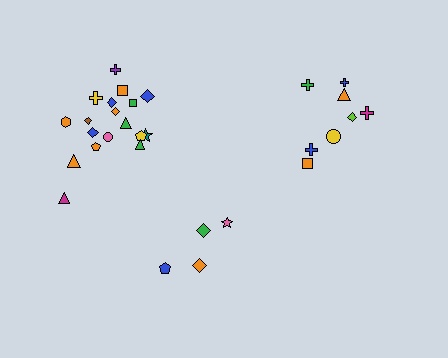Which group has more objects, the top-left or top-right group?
The top-left group.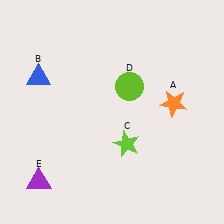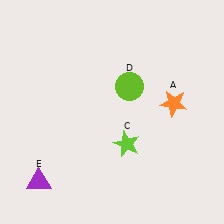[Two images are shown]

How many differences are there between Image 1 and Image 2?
There is 1 difference between the two images.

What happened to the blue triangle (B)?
The blue triangle (B) was removed in Image 2. It was in the top-left area of Image 1.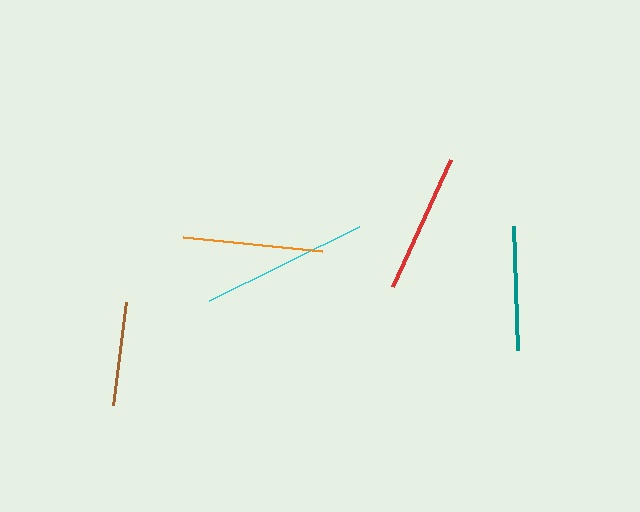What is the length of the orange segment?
The orange segment is approximately 140 pixels long.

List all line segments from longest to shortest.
From longest to shortest: cyan, orange, red, teal, brown.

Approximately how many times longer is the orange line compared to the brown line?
The orange line is approximately 1.3 times the length of the brown line.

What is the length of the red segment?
The red segment is approximately 139 pixels long.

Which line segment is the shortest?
The brown line is the shortest at approximately 104 pixels.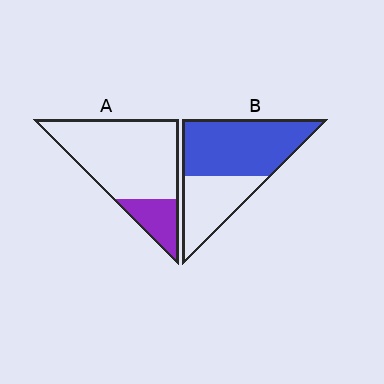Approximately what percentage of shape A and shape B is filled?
A is approximately 20% and B is approximately 65%.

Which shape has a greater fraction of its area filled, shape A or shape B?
Shape B.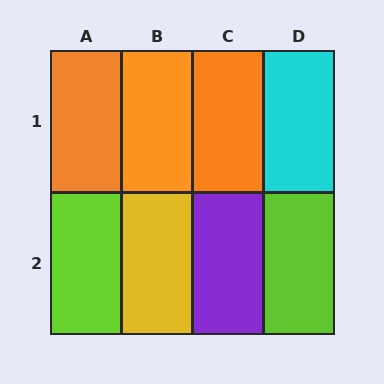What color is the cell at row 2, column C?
Purple.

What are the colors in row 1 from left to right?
Orange, orange, orange, cyan.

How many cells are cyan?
1 cell is cyan.